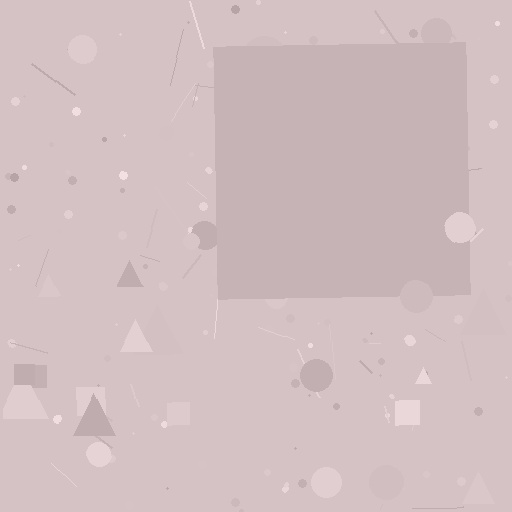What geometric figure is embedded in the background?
A square is embedded in the background.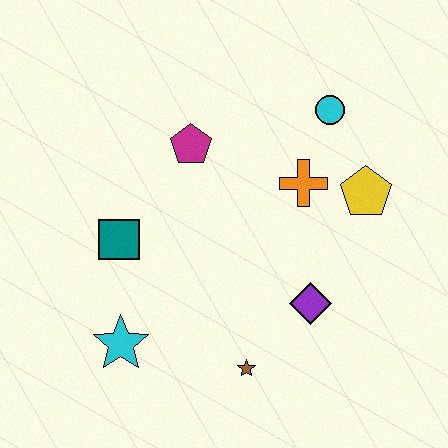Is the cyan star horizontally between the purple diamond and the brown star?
No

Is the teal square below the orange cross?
Yes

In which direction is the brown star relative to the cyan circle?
The brown star is below the cyan circle.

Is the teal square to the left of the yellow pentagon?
Yes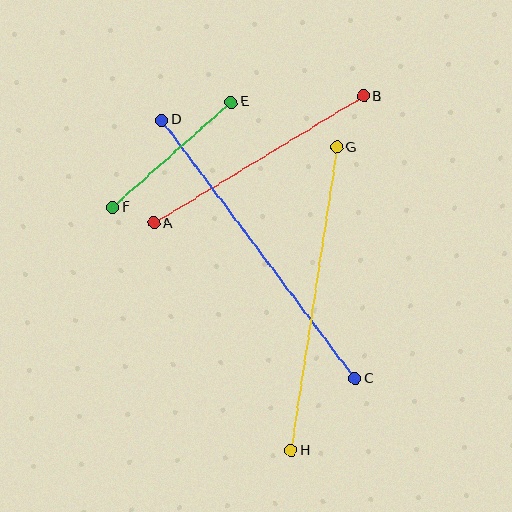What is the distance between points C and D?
The distance is approximately 322 pixels.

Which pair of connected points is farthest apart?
Points C and D are farthest apart.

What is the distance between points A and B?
The distance is approximately 245 pixels.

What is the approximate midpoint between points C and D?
The midpoint is at approximately (259, 249) pixels.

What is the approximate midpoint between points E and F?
The midpoint is at approximately (172, 155) pixels.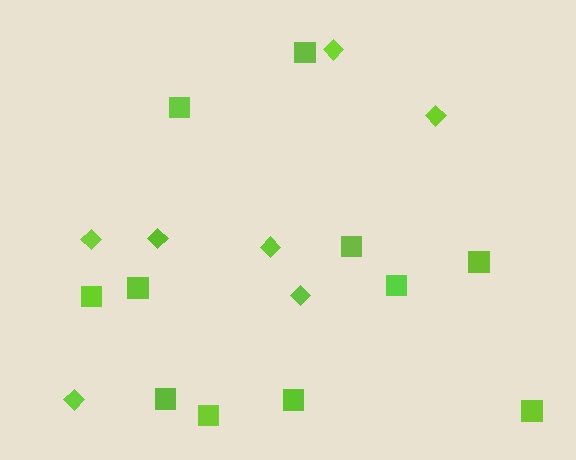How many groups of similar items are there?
There are 2 groups: one group of squares (11) and one group of diamonds (7).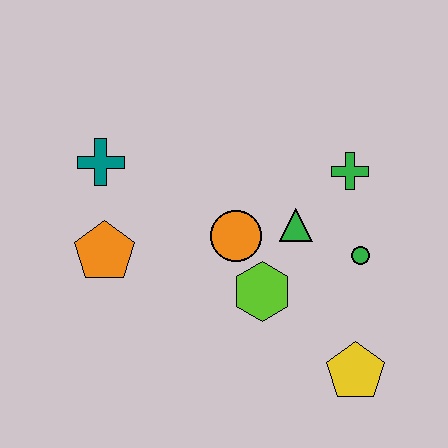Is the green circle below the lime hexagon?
No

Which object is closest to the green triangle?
The orange circle is closest to the green triangle.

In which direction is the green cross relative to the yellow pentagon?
The green cross is above the yellow pentagon.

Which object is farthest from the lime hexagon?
The teal cross is farthest from the lime hexagon.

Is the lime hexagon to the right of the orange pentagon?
Yes